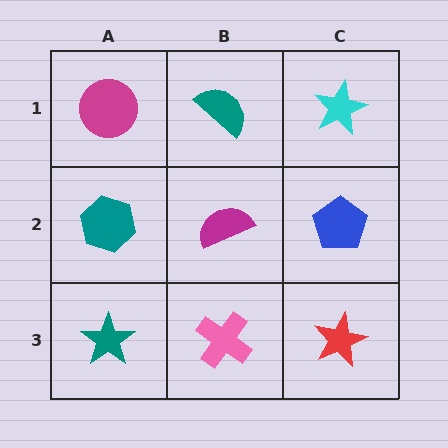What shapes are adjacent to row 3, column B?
A magenta semicircle (row 2, column B), a teal star (row 3, column A), a red star (row 3, column C).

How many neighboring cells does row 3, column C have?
2.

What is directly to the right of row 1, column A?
A teal semicircle.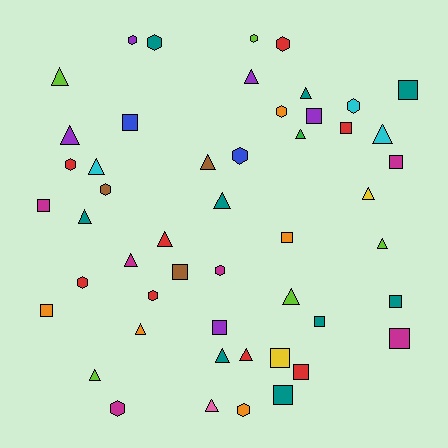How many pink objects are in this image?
There is 1 pink object.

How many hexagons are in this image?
There are 14 hexagons.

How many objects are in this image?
There are 50 objects.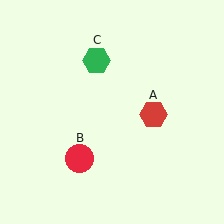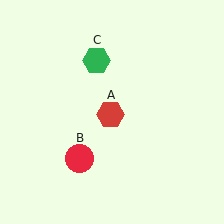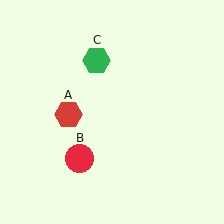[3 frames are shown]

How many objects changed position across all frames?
1 object changed position: red hexagon (object A).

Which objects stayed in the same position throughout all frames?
Red circle (object B) and green hexagon (object C) remained stationary.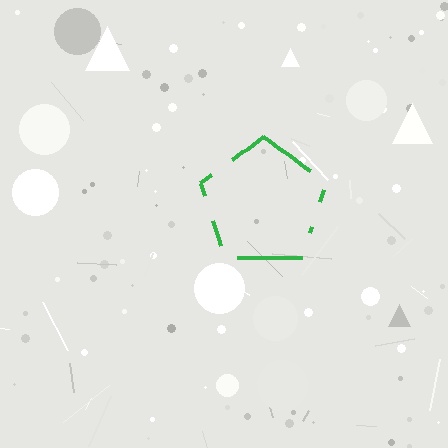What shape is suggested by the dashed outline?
The dashed outline suggests a pentagon.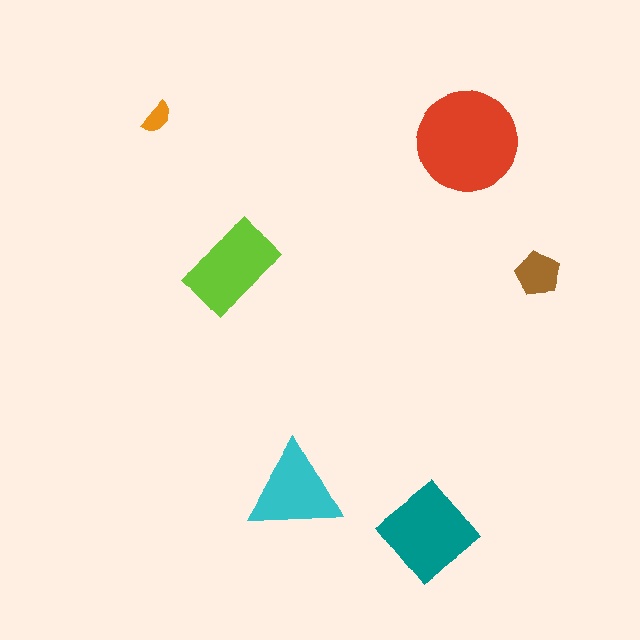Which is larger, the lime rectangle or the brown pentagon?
The lime rectangle.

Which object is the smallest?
The orange semicircle.